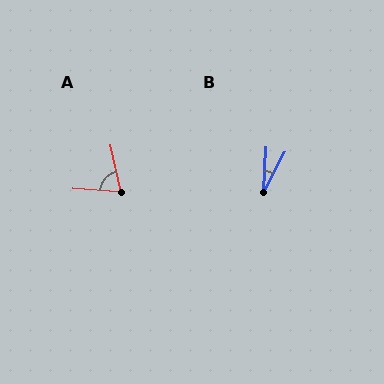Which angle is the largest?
A, at approximately 74 degrees.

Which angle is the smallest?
B, at approximately 24 degrees.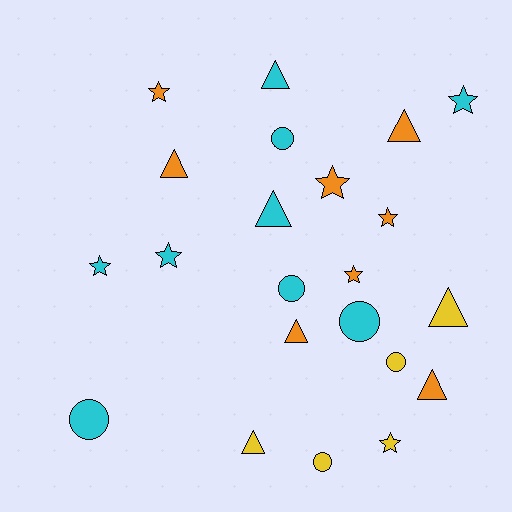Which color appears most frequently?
Cyan, with 9 objects.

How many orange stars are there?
There are 4 orange stars.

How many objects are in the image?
There are 22 objects.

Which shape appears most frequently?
Star, with 8 objects.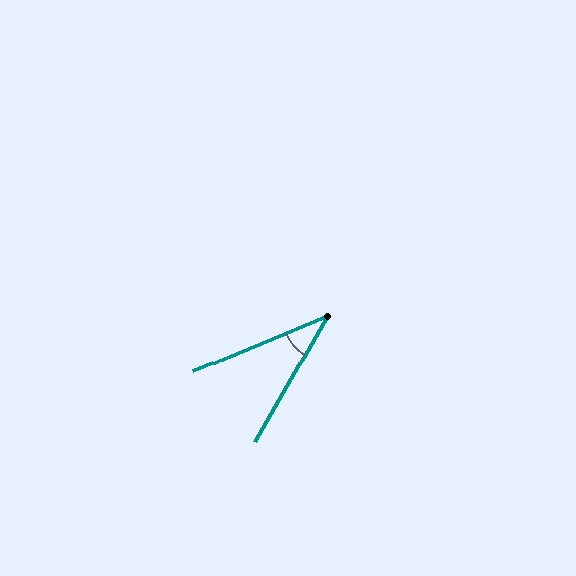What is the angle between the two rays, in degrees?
Approximately 37 degrees.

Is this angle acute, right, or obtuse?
It is acute.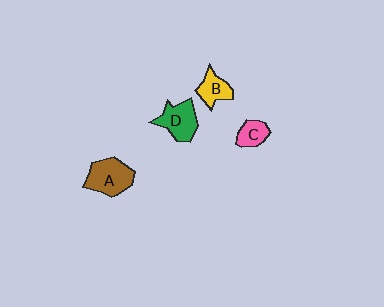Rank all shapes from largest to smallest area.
From largest to smallest: A (brown), D (green), B (yellow), C (pink).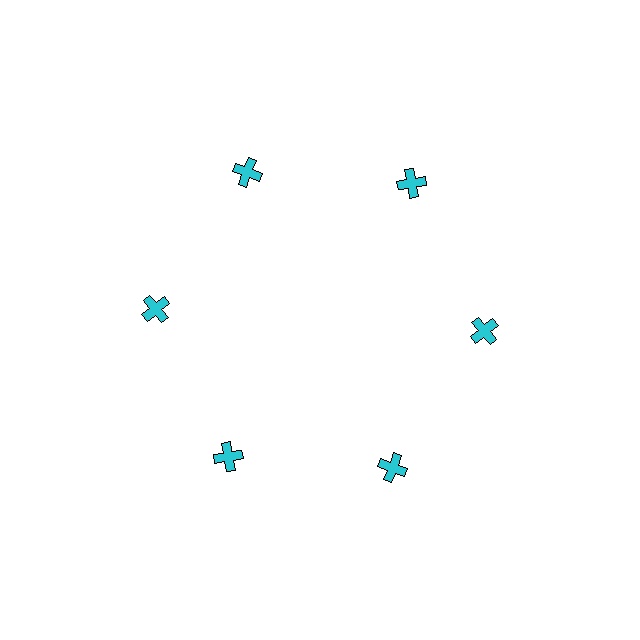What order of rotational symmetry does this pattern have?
This pattern has 6-fold rotational symmetry.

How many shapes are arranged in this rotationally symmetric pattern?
There are 6 shapes, arranged in 6 groups of 1.